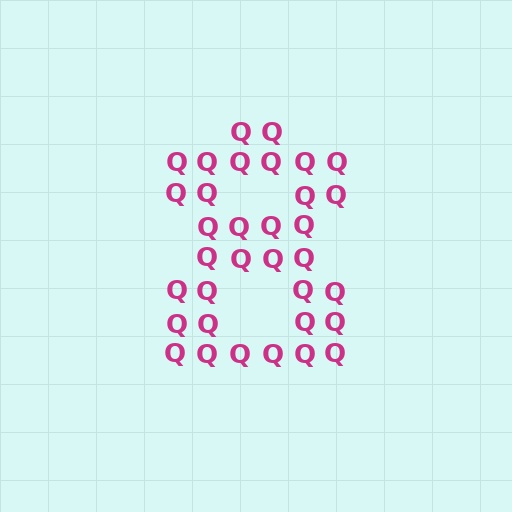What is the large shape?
The large shape is the digit 8.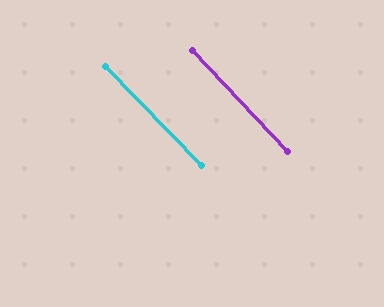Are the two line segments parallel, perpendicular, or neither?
Parallel — their directions differ by only 0.8°.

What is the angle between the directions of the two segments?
Approximately 1 degree.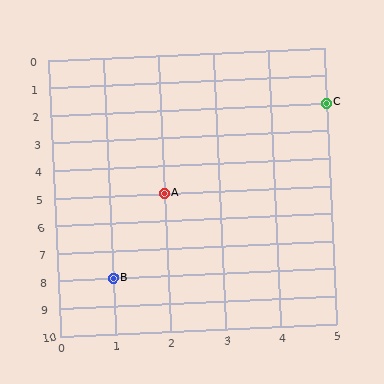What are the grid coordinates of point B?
Point B is at grid coordinates (1, 8).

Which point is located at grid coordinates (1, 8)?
Point B is at (1, 8).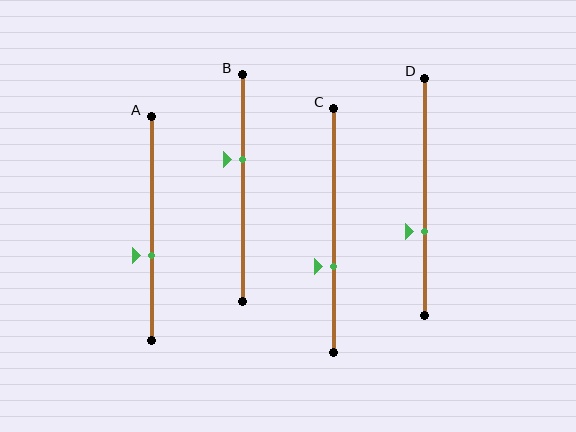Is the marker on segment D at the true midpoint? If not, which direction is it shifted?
No, the marker on segment D is shifted downward by about 15% of the segment length.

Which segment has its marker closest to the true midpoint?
Segment A has its marker closest to the true midpoint.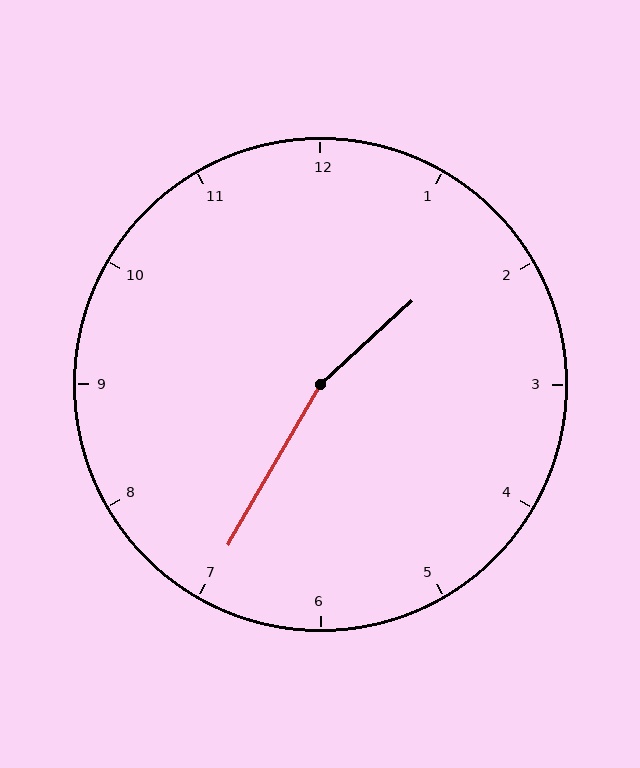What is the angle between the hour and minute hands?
Approximately 162 degrees.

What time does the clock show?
1:35.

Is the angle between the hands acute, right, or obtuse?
It is obtuse.